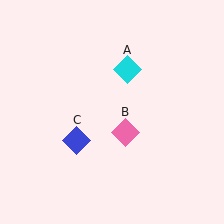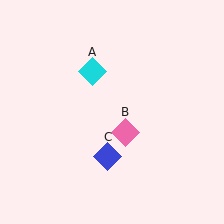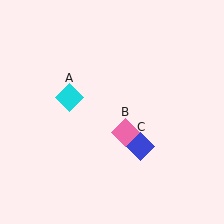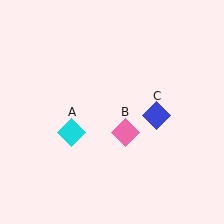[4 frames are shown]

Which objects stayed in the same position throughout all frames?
Pink diamond (object B) remained stationary.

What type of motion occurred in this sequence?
The cyan diamond (object A), blue diamond (object C) rotated counterclockwise around the center of the scene.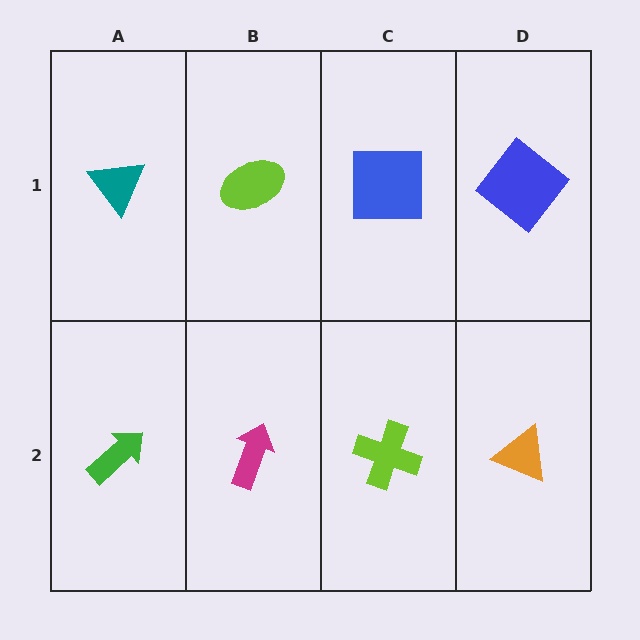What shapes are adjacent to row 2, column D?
A blue diamond (row 1, column D), a lime cross (row 2, column C).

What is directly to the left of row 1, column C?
A lime ellipse.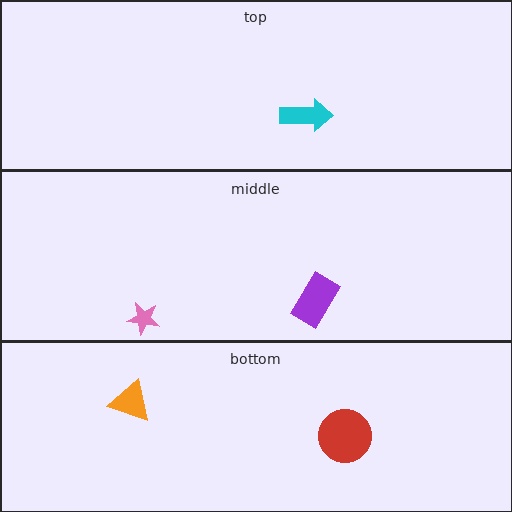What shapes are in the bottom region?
The red circle, the orange triangle.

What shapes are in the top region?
The cyan arrow.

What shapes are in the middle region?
The pink star, the purple rectangle.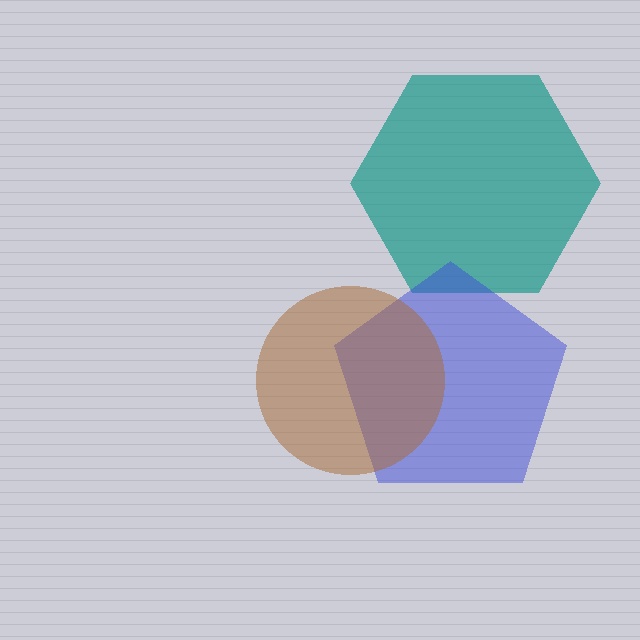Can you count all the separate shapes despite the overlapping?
Yes, there are 3 separate shapes.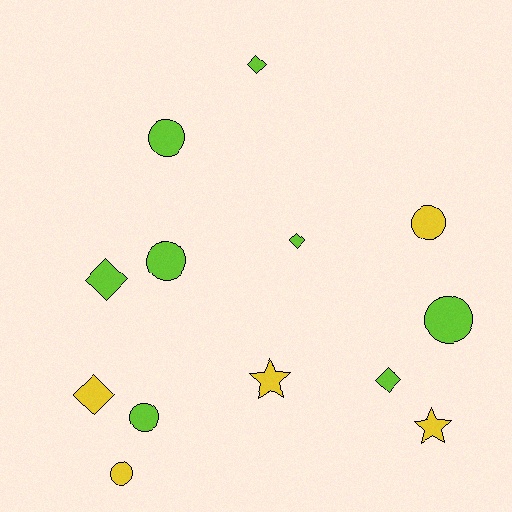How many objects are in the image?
There are 13 objects.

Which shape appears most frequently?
Circle, with 6 objects.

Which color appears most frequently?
Lime, with 8 objects.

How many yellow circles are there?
There are 2 yellow circles.